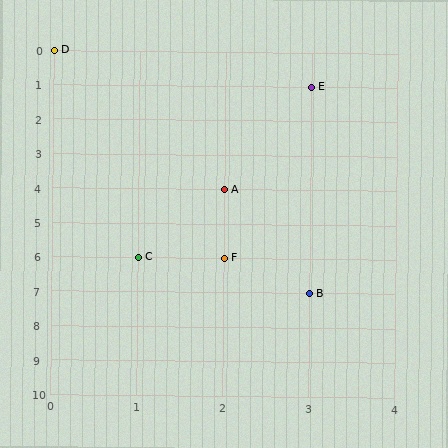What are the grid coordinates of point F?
Point F is at grid coordinates (2, 6).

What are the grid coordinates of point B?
Point B is at grid coordinates (3, 7).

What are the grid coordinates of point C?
Point C is at grid coordinates (1, 6).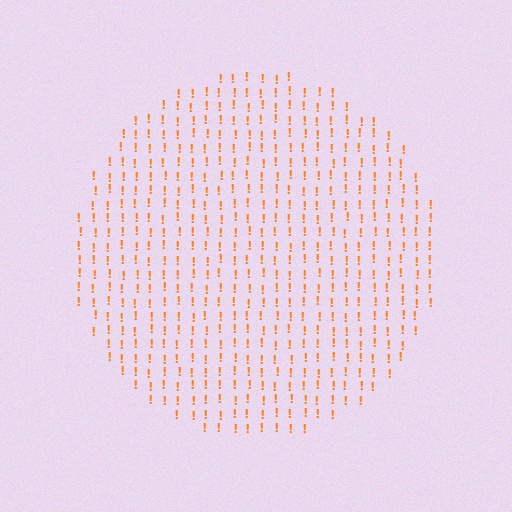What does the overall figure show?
The overall figure shows a circle.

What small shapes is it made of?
It is made of small exclamation marks.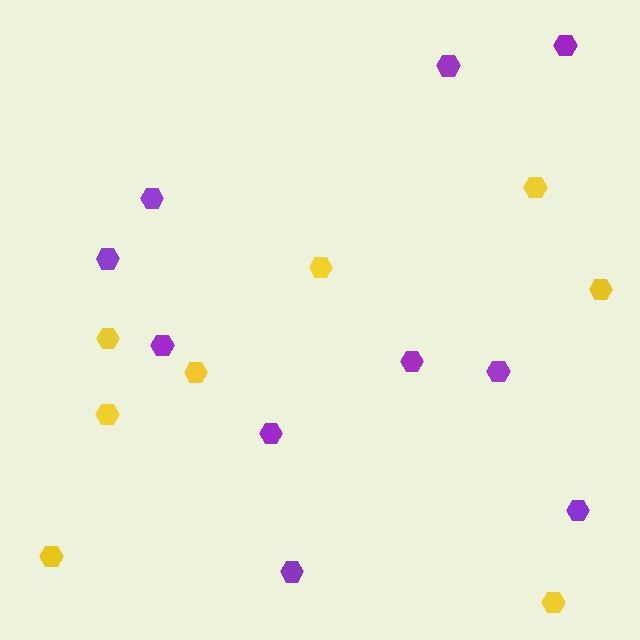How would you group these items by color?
There are 2 groups: one group of purple hexagons (10) and one group of yellow hexagons (8).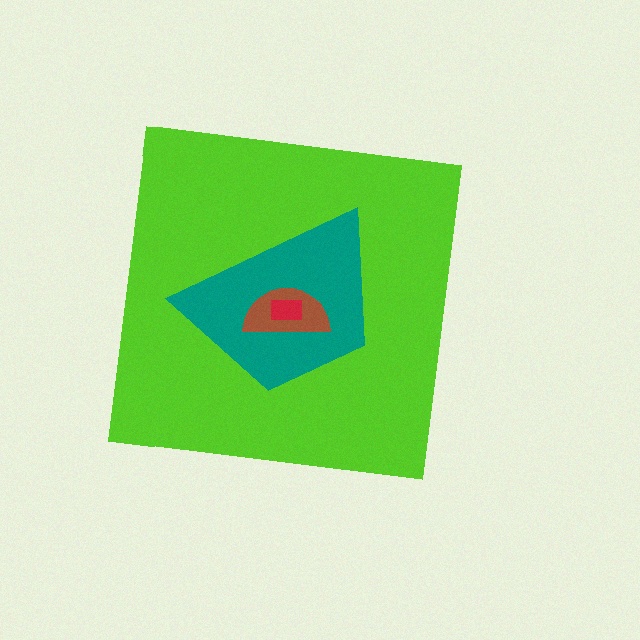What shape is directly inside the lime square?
The teal trapezoid.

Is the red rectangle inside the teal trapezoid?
Yes.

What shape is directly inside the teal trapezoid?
The brown semicircle.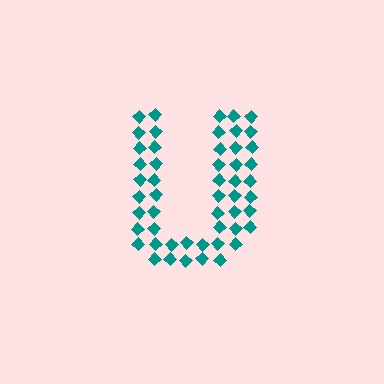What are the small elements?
The small elements are diamonds.